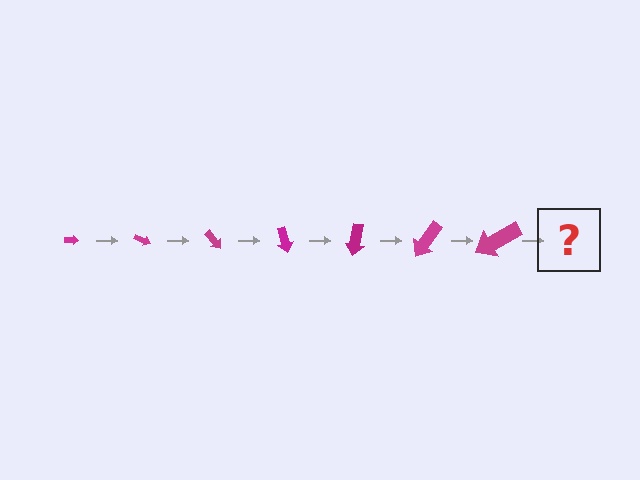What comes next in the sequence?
The next element should be an arrow, larger than the previous one and rotated 175 degrees from the start.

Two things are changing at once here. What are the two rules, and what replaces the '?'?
The two rules are that the arrow grows larger each step and it rotates 25 degrees each step. The '?' should be an arrow, larger than the previous one and rotated 175 degrees from the start.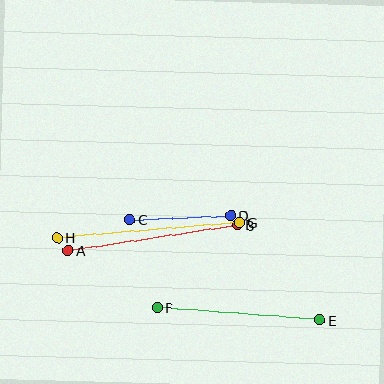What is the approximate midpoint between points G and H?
The midpoint is at approximately (148, 230) pixels.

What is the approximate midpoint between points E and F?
The midpoint is at approximately (238, 314) pixels.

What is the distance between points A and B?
The distance is approximately 171 pixels.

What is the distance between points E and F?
The distance is approximately 163 pixels.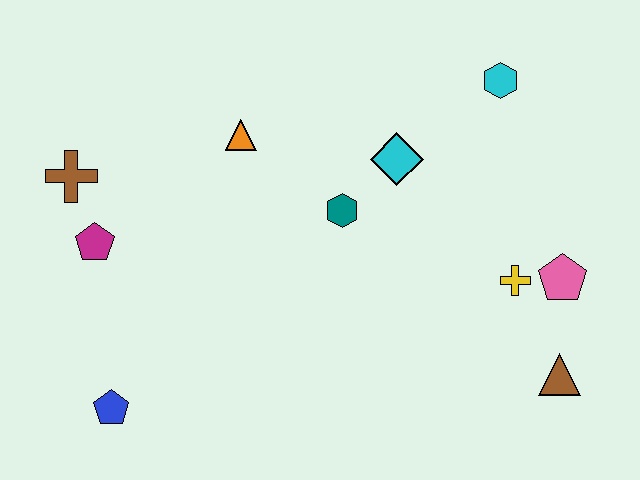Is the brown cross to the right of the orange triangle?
No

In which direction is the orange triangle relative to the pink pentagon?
The orange triangle is to the left of the pink pentagon.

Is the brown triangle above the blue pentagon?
Yes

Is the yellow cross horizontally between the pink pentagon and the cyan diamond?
Yes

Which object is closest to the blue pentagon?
The magenta pentagon is closest to the blue pentagon.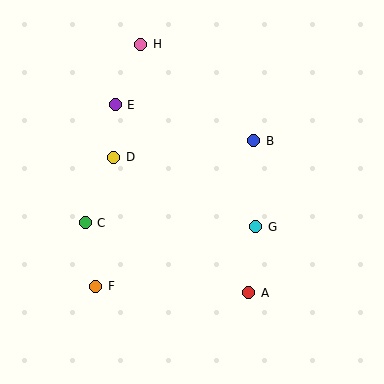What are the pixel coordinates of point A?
Point A is at (249, 293).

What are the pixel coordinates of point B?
Point B is at (254, 141).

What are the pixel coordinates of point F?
Point F is at (96, 286).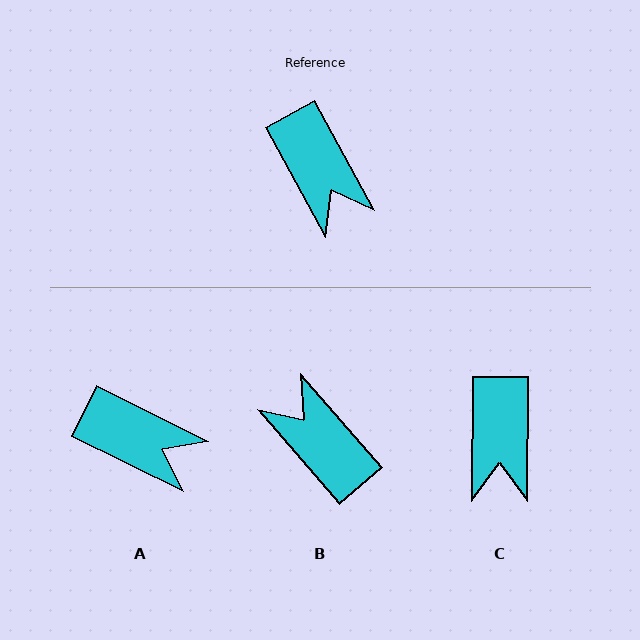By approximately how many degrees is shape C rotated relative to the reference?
Approximately 29 degrees clockwise.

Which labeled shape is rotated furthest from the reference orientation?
B, about 168 degrees away.